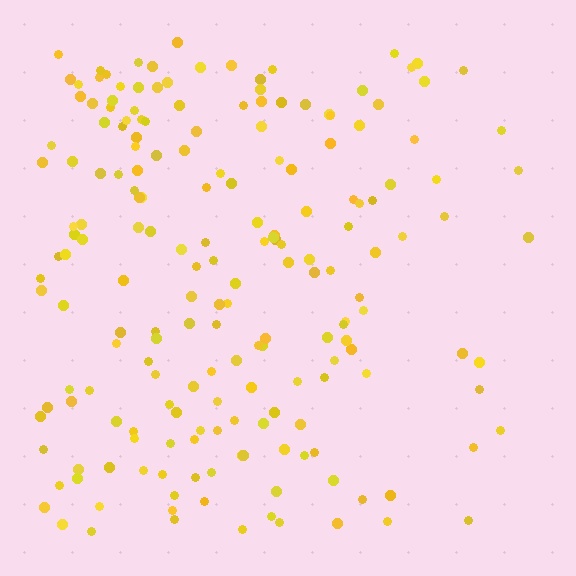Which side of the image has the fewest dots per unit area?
The right.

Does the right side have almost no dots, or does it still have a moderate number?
Still a moderate number, just noticeably fewer than the left.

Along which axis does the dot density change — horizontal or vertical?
Horizontal.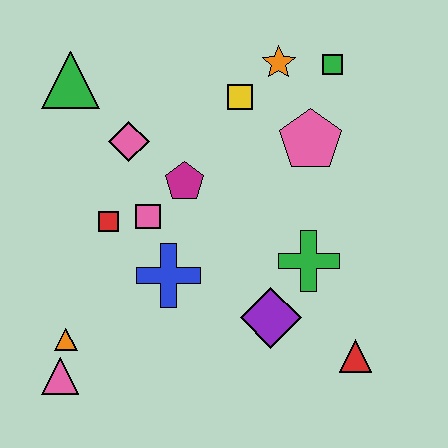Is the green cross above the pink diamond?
No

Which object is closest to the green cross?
The purple diamond is closest to the green cross.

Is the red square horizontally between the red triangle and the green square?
No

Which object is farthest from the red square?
The red triangle is farthest from the red square.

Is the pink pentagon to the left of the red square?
No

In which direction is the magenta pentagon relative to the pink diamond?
The magenta pentagon is to the right of the pink diamond.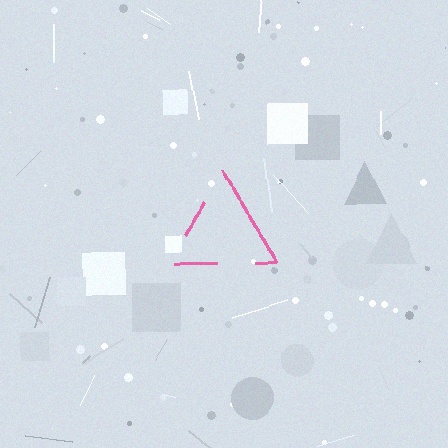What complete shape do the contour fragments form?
The contour fragments form a triangle.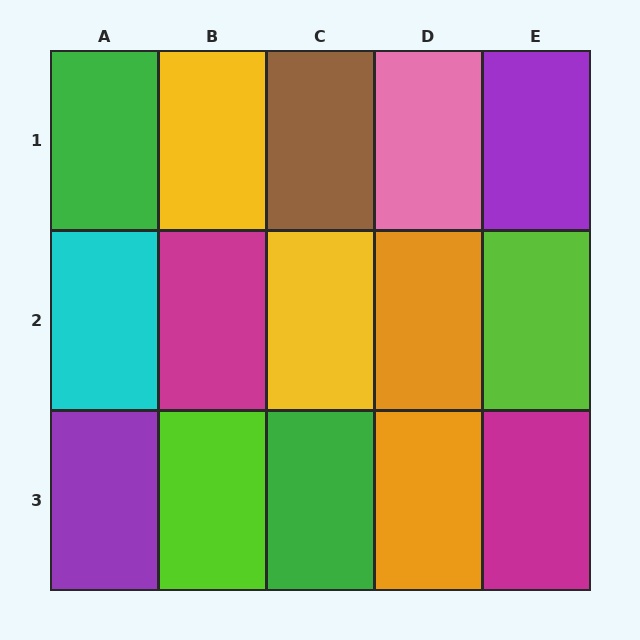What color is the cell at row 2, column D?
Orange.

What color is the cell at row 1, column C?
Brown.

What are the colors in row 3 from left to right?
Purple, lime, green, orange, magenta.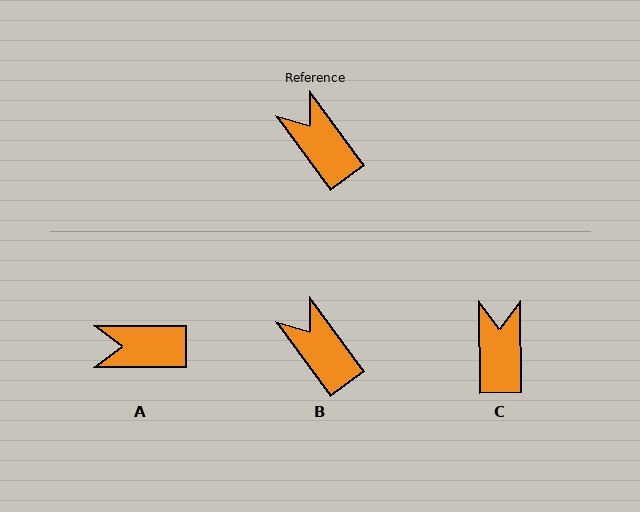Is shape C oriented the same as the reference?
No, it is off by about 35 degrees.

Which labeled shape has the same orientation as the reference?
B.